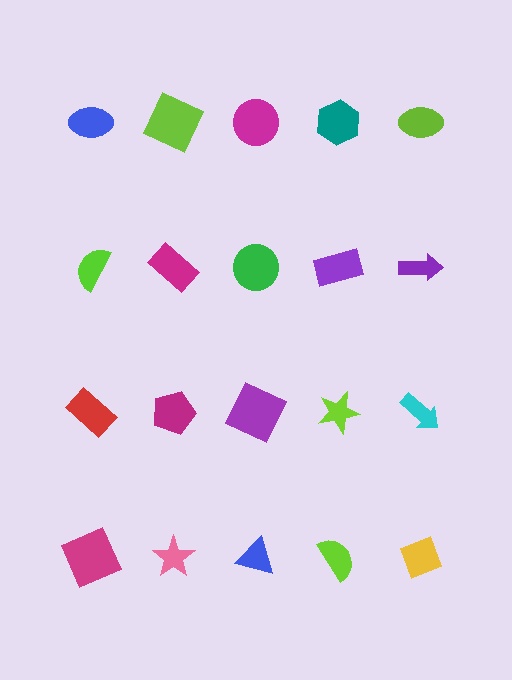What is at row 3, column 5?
A cyan arrow.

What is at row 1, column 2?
A lime square.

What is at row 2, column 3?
A green circle.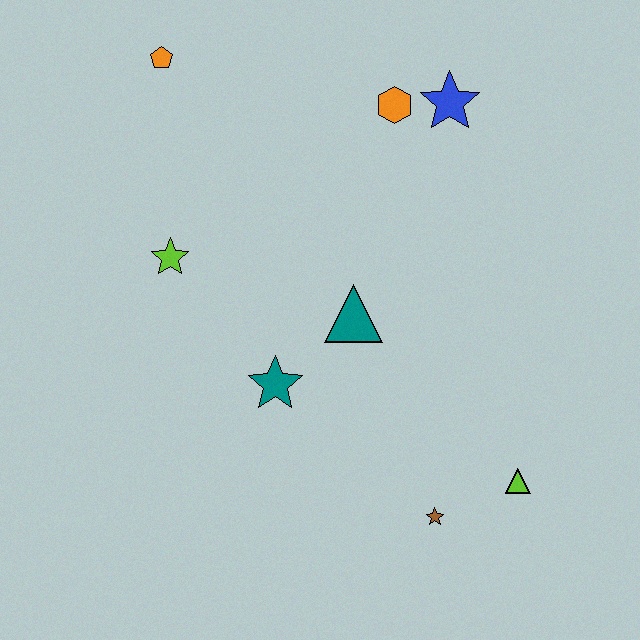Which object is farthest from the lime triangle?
The orange pentagon is farthest from the lime triangle.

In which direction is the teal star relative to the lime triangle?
The teal star is to the left of the lime triangle.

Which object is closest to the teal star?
The teal triangle is closest to the teal star.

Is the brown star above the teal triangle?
No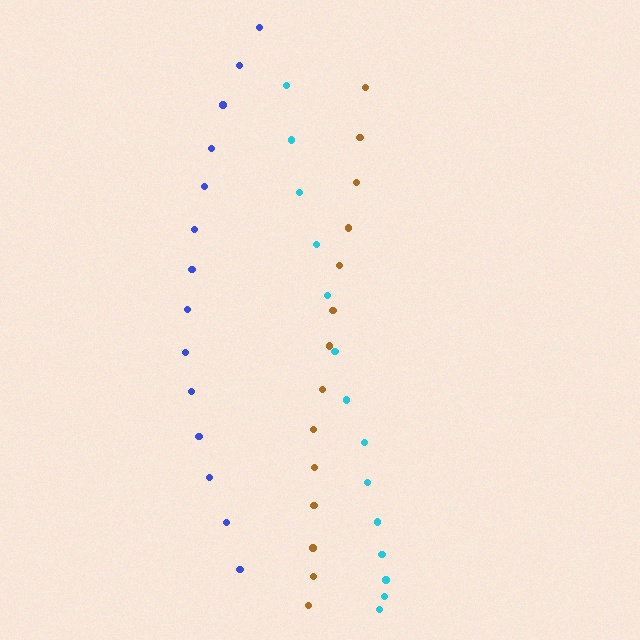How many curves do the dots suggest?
There are 3 distinct paths.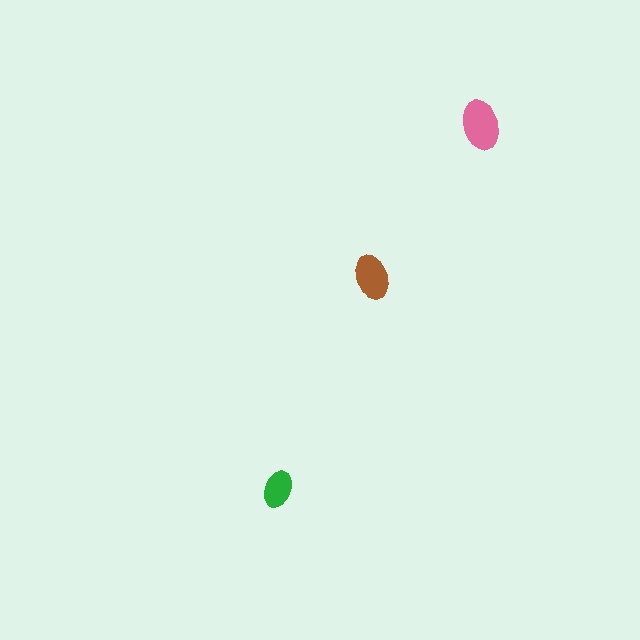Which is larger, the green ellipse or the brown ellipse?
The brown one.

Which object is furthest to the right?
The pink ellipse is rightmost.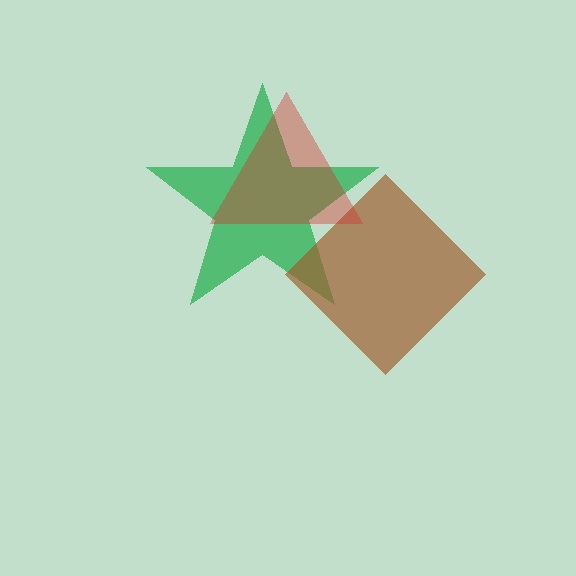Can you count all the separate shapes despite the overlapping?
Yes, there are 3 separate shapes.